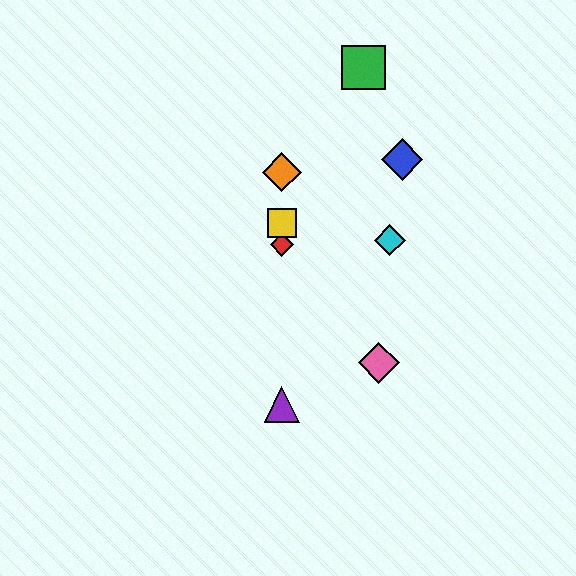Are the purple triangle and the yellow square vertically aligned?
Yes, both are at x≈282.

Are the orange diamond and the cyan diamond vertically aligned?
No, the orange diamond is at x≈282 and the cyan diamond is at x≈390.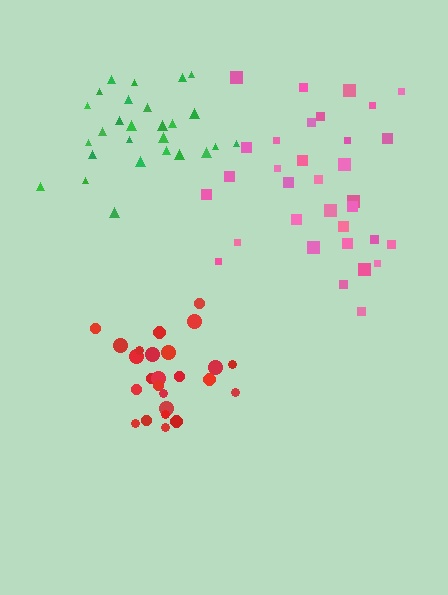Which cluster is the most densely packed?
Red.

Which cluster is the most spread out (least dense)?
Pink.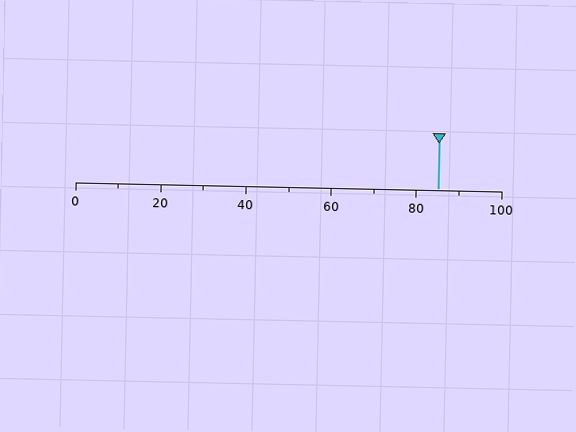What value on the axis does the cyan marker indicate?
The marker indicates approximately 85.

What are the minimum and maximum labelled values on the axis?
The axis runs from 0 to 100.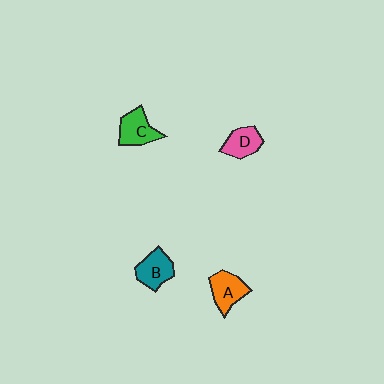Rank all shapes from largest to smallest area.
From largest to smallest: B (teal), C (green), A (orange), D (pink).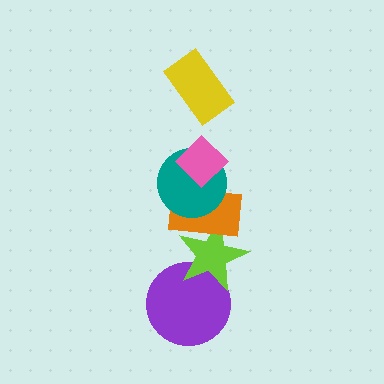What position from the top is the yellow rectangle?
The yellow rectangle is 1st from the top.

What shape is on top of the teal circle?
The pink diamond is on top of the teal circle.